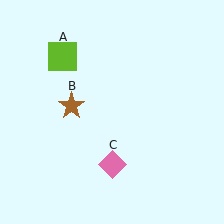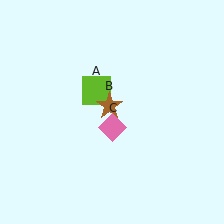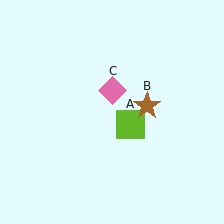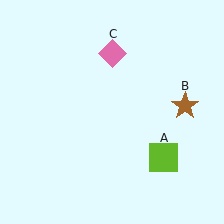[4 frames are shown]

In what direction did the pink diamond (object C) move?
The pink diamond (object C) moved up.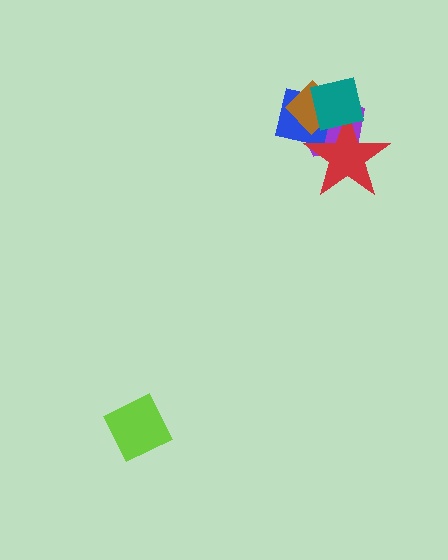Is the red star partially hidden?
Yes, it is partially covered by another shape.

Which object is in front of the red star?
The teal square is in front of the red star.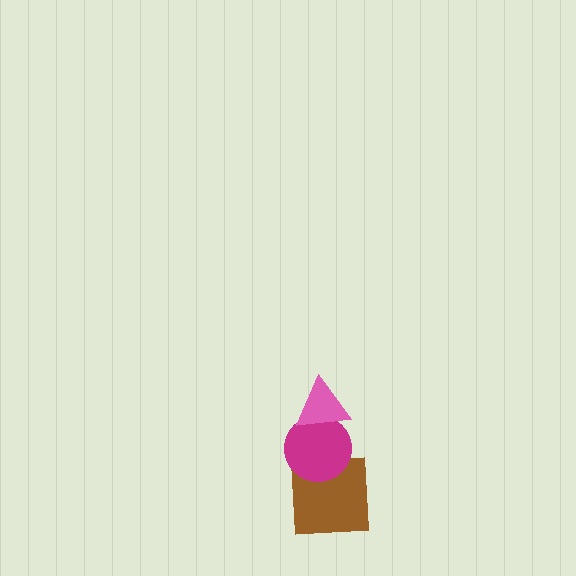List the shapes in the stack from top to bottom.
From top to bottom: the pink triangle, the magenta circle, the brown square.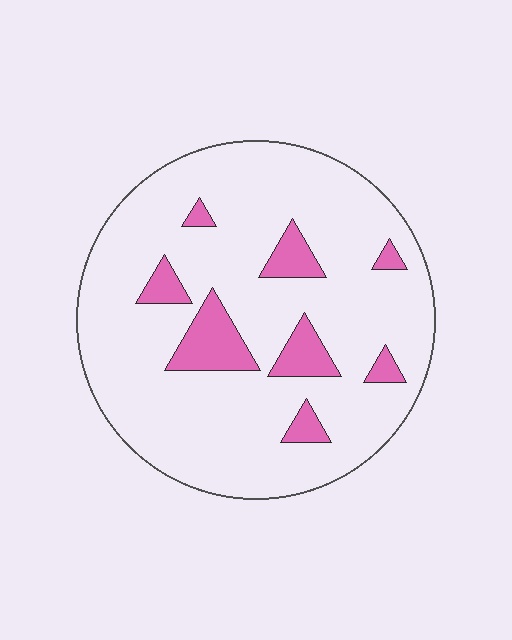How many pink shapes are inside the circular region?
8.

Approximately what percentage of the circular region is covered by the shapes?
Approximately 15%.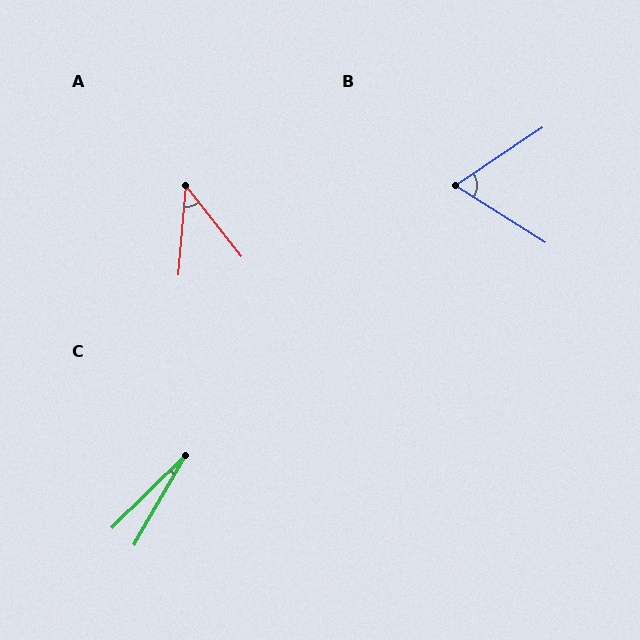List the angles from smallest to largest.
C (15°), A (43°), B (66°).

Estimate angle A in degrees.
Approximately 43 degrees.